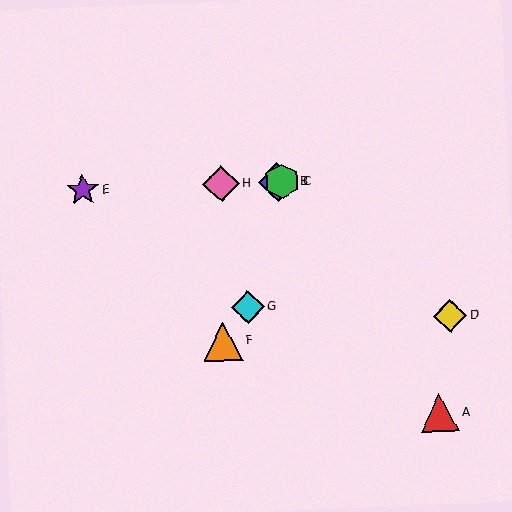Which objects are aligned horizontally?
Objects B, C, E, H are aligned horizontally.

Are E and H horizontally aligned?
Yes, both are at y≈190.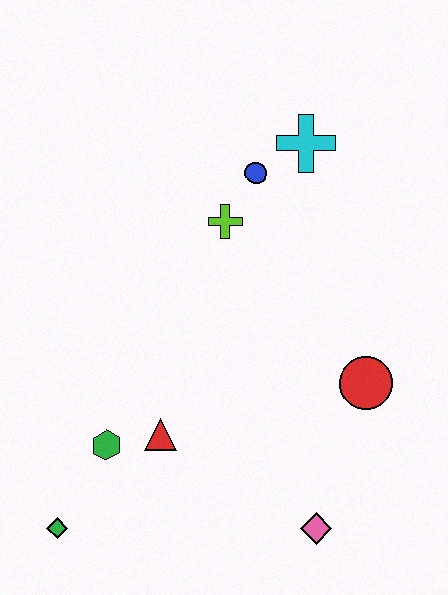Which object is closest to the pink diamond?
The red circle is closest to the pink diamond.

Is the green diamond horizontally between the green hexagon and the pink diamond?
No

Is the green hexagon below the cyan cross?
Yes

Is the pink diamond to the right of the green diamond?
Yes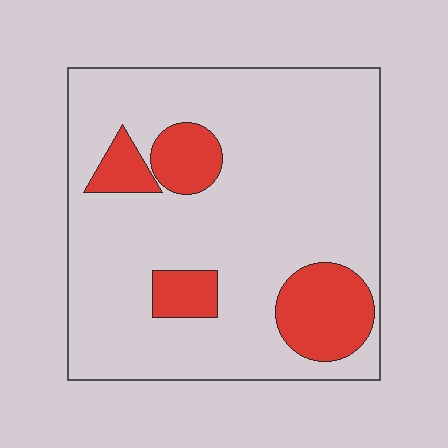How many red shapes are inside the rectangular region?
4.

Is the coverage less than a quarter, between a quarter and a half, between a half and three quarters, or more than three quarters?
Less than a quarter.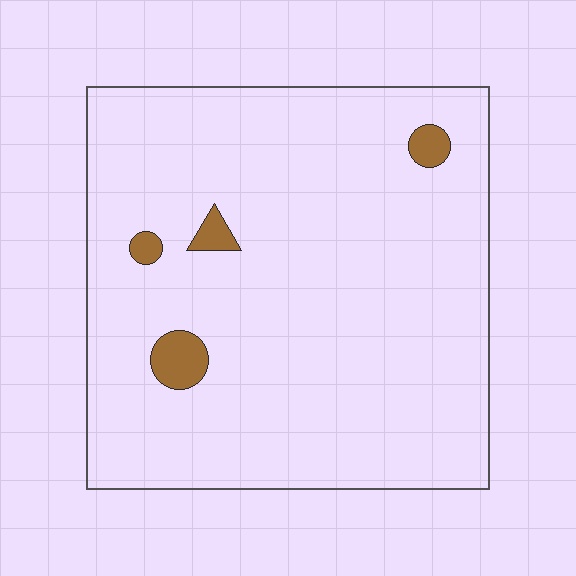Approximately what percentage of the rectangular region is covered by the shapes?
Approximately 5%.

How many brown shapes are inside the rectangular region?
4.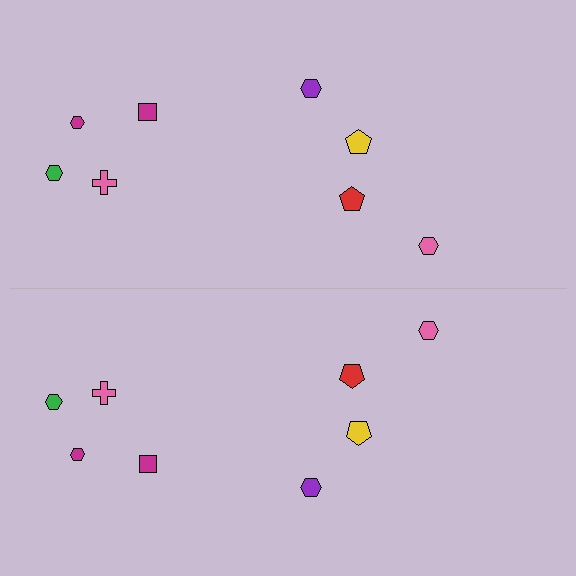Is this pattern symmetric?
Yes, this pattern has bilateral (reflection) symmetry.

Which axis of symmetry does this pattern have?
The pattern has a horizontal axis of symmetry running through the center of the image.